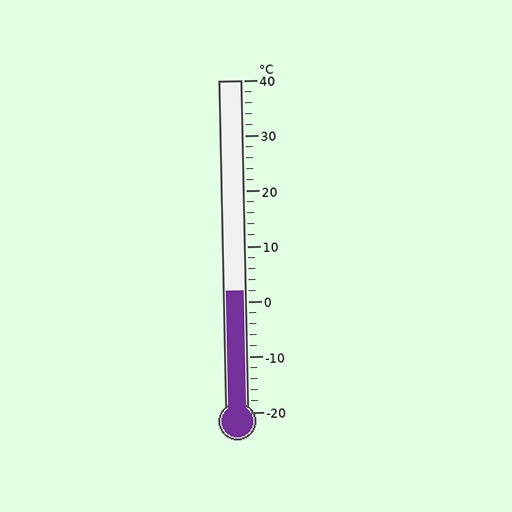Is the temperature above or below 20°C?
The temperature is below 20°C.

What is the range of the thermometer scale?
The thermometer scale ranges from -20°C to 40°C.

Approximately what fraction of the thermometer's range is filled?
The thermometer is filled to approximately 35% of its range.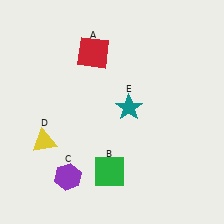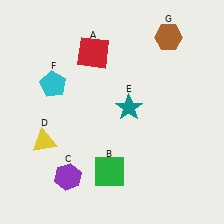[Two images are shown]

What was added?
A cyan pentagon (F), a brown hexagon (G) were added in Image 2.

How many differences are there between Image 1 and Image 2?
There are 2 differences between the two images.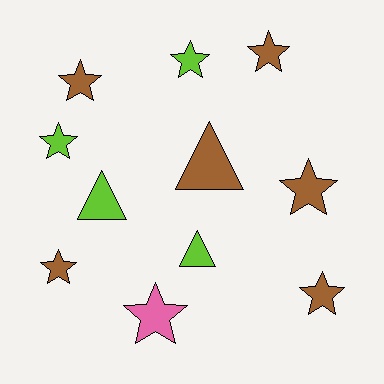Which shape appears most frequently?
Star, with 8 objects.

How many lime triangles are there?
There are 2 lime triangles.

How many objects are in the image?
There are 11 objects.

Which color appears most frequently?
Brown, with 6 objects.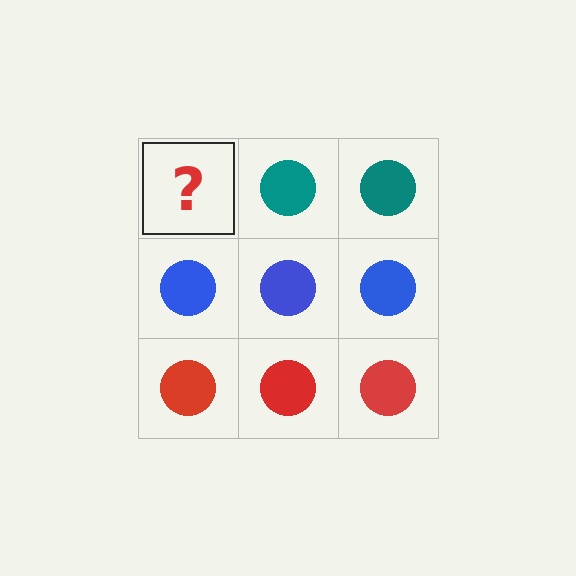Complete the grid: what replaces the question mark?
The question mark should be replaced with a teal circle.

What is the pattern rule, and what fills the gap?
The rule is that each row has a consistent color. The gap should be filled with a teal circle.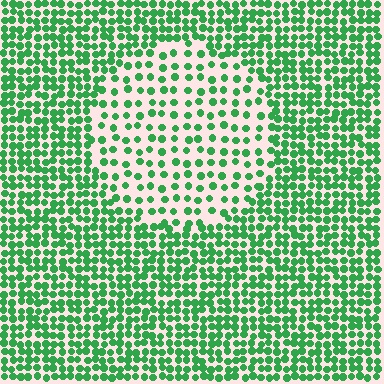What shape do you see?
I see a circle.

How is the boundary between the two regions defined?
The boundary is defined by a change in element density (approximately 2.1x ratio). All elements are the same color, size, and shape.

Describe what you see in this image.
The image contains small green elements arranged at two different densities. A circle-shaped region is visible where the elements are less densely packed than the surrounding area.